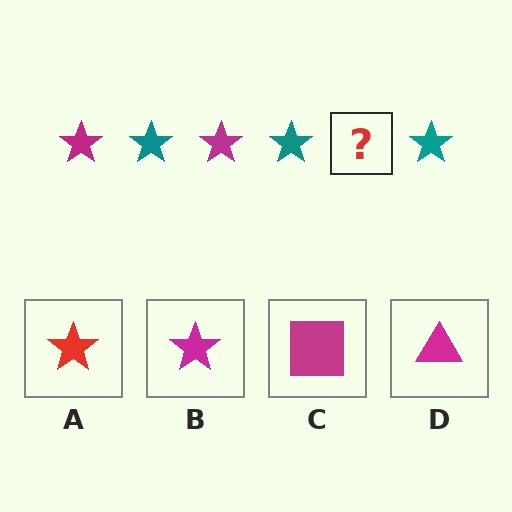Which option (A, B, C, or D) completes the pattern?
B.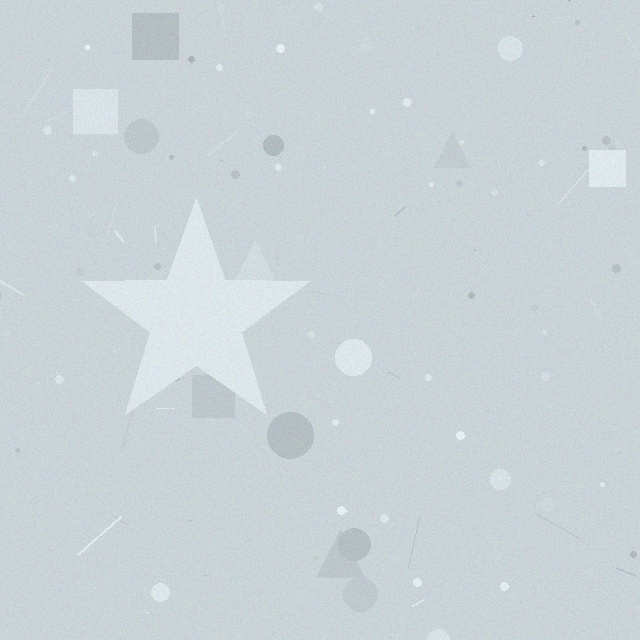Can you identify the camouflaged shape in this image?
The camouflaged shape is a star.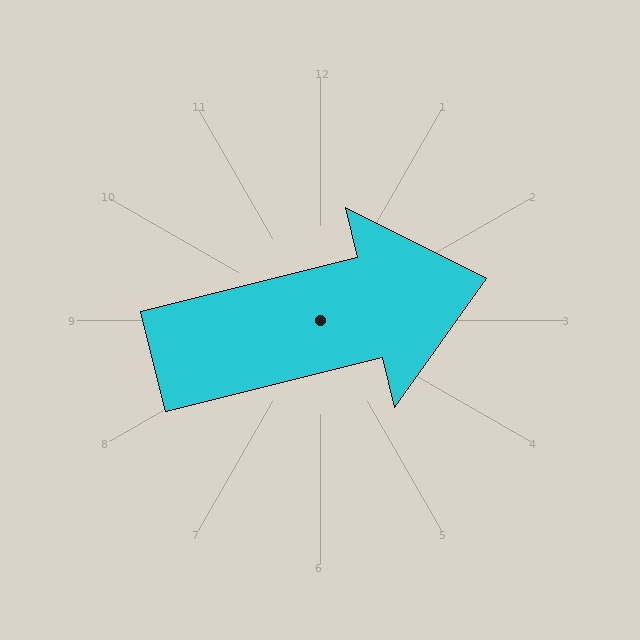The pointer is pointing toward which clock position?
Roughly 3 o'clock.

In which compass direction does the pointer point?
East.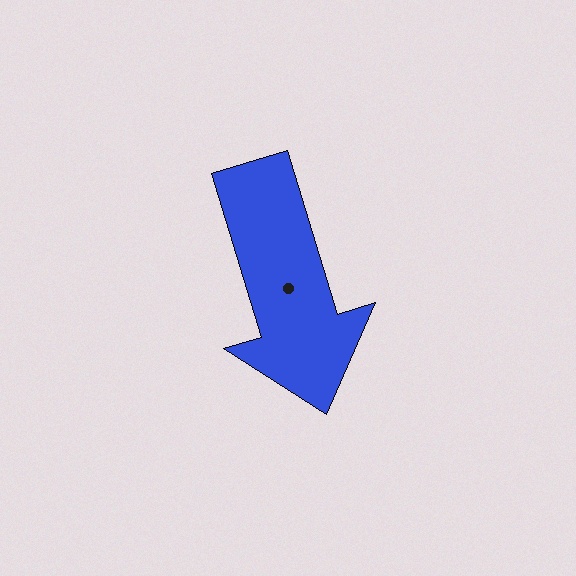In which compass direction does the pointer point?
South.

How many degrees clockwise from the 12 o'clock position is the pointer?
Approximately 163 degrees.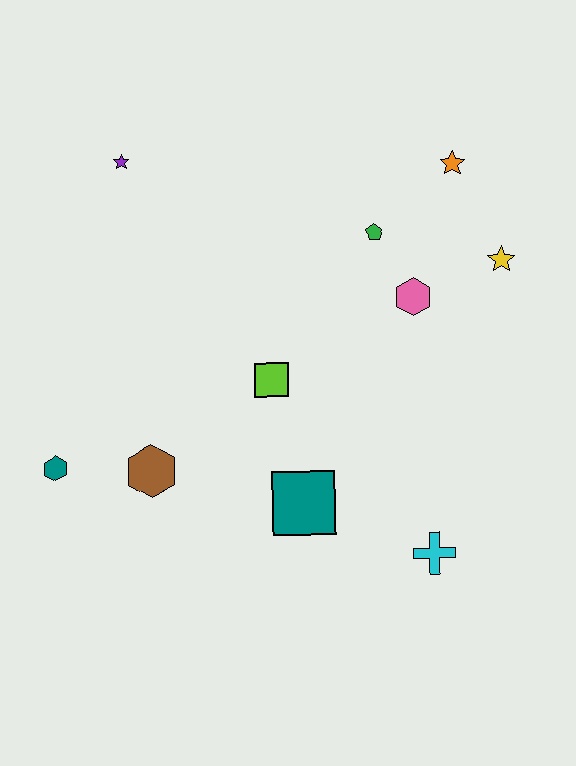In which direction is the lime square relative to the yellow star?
The lime square is to the left of the yellow star.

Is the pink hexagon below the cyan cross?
No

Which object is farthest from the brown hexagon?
The orange star is farthest from the brown hexagon.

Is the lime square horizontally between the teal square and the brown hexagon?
Yes